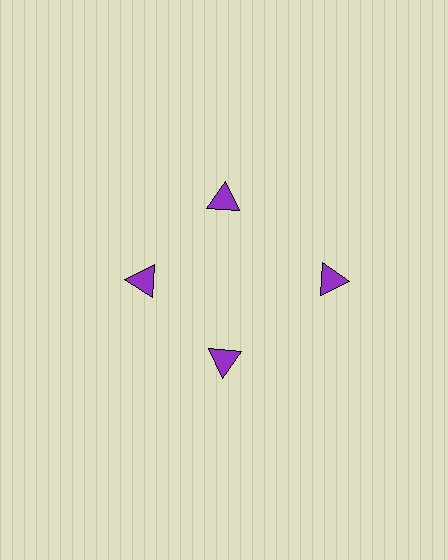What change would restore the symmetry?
The symmetry would be restored by moving it inward, back onto the ring so that all 4 triangles sit at equal angles and equal distance from the center.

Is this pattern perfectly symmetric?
No. The 4 purple triangles are arranged in a ring, but one element near the 3 o'clock position is pushed outward from the center, breaking the 4-fold rotational symmetry.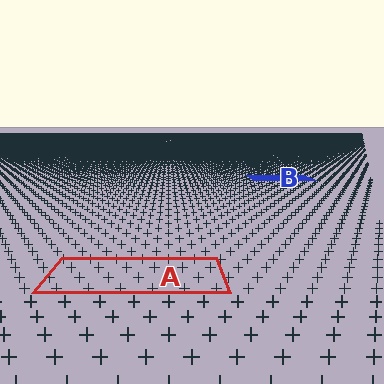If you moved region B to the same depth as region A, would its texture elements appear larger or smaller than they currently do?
They would appear larger. At a closer depth, the same texture elements are projected at a bigger on-screen size.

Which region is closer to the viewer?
Region A is closer. The texture elements there are larger and more spread out.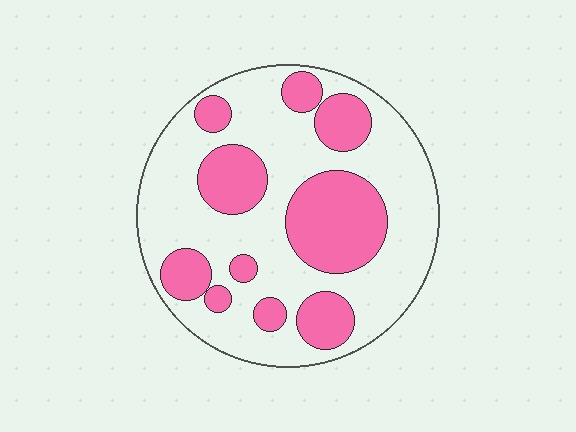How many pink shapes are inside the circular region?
10.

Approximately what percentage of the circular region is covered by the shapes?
Approximately 35%.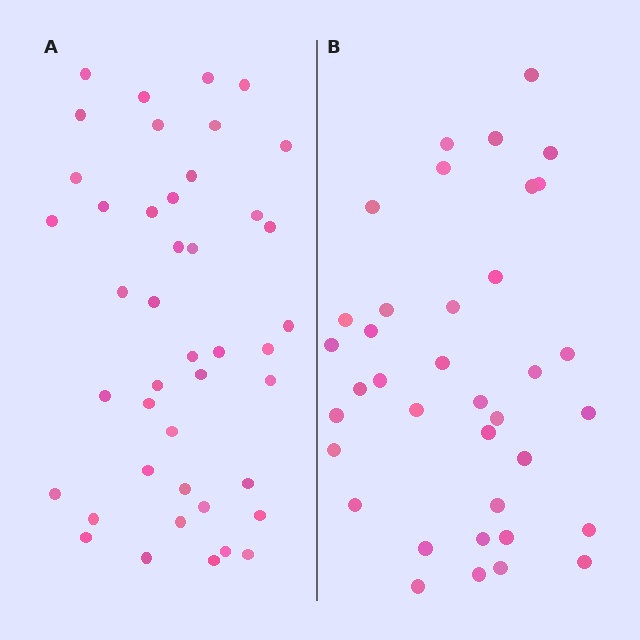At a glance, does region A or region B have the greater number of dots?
Region A (the left region) has more dots.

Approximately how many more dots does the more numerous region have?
Region A has about 6 more dots than region B.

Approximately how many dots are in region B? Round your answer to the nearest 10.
About 40 dots. (The exact count is 37, which rounds to 40.)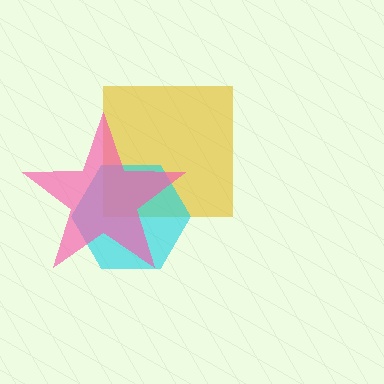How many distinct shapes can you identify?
There are 3 distinct shapes: a yellow square, a cyan hexagon, a pink star.